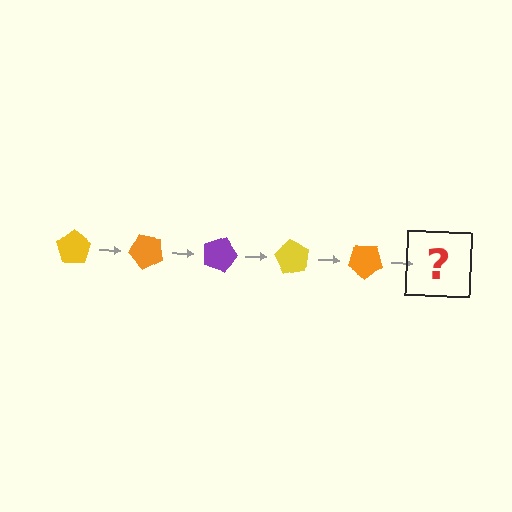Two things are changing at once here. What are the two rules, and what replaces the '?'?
The two rules are that it rotates 45 degrees each step and the color cycles through yellow, orange, and purple. The '?' should be a purple pentagon, rotated 225 degrees from the start.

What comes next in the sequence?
The next element should be a purple pentagon, rotated 225 degrees from the start.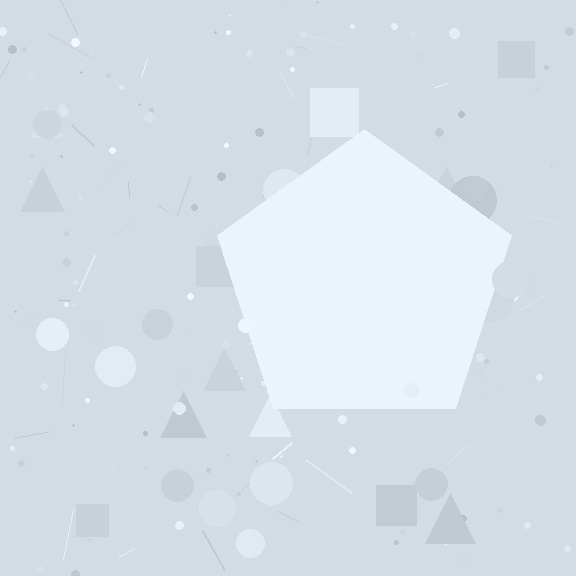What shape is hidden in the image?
A pentagon is hidden in the image.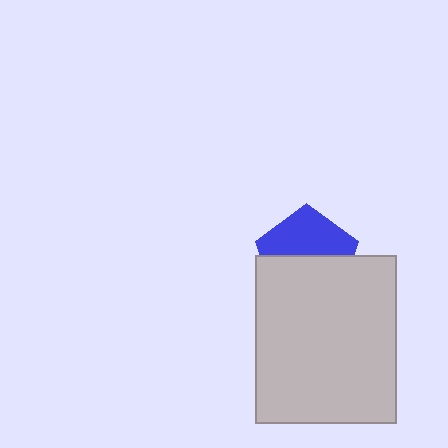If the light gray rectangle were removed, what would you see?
You would see the complete blue pentagon.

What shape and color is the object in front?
The object in front is a light gray rectangle.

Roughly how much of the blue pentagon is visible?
About half of it is visible (roughly 48%).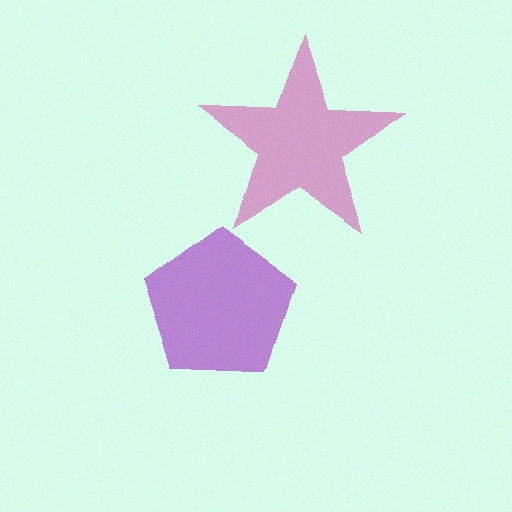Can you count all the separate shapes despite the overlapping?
Yes, there are 2 separate shapes.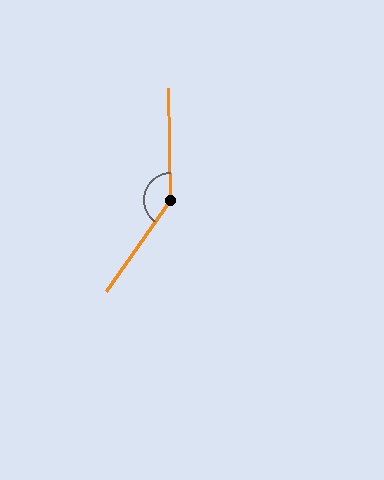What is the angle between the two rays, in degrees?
Approximately 143 degrees.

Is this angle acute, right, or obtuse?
It is obtuse.